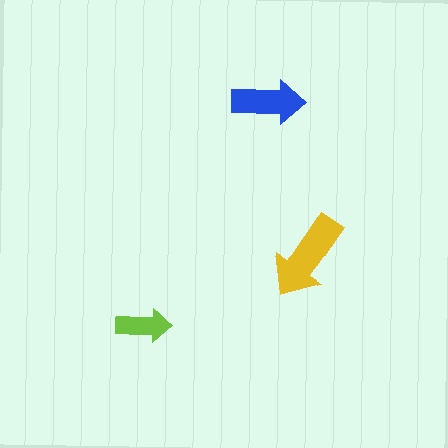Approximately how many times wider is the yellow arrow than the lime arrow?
About 1.5 times wider.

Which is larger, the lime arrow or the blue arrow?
The blue one.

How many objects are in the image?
There are 3 objects in the image.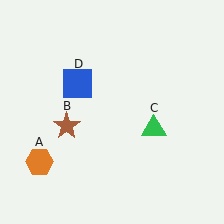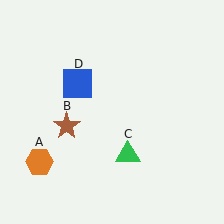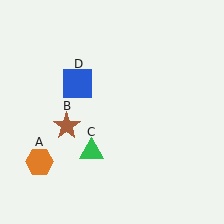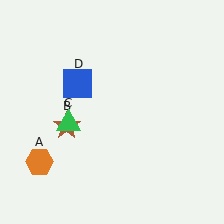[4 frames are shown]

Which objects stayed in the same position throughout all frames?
Orange hexagon (object A) and brown star (object B) and blue square (object D) remained stationary.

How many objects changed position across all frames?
1 object changed position: green triangle (object C).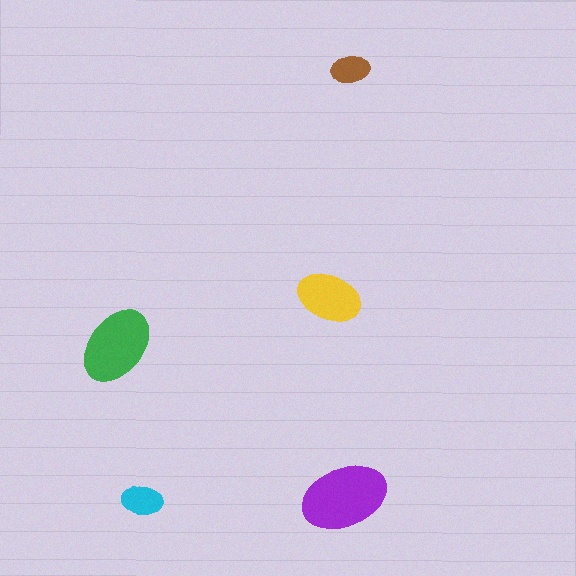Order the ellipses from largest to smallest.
the purple one, the green one, the yellow one, the cyan one, the brown one.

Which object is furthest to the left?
The green ellipse is leftmost.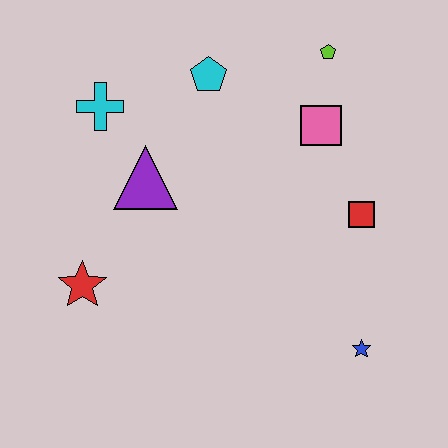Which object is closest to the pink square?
The lime pentagon is closest to the pink square.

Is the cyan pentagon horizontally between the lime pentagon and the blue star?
No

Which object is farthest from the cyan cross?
The blue star is farthest from the cyan cross.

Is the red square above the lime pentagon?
No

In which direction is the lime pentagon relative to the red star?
The lime pentagon is to the right of the red star.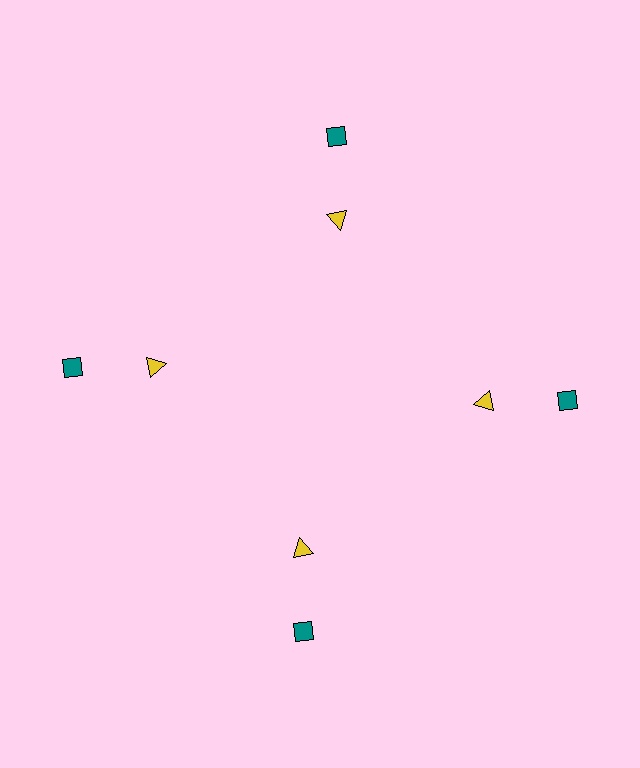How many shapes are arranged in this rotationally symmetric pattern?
There are 8 shapes, arranged in 4 groups of 2.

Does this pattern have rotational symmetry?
Yes, this pattern has 4-fold rotational symmetry. It looks the same after rotating 90 degrees around the center.